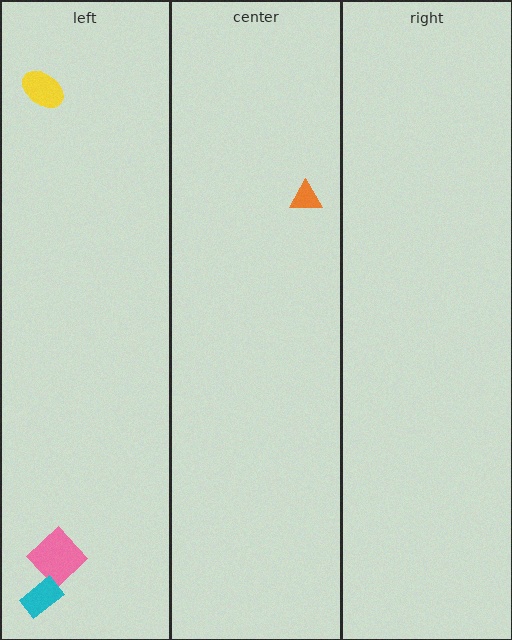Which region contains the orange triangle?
The center region.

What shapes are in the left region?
The pink diamond, the yellow ellipse, the cyan rectangle.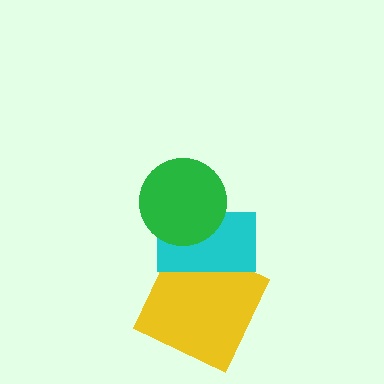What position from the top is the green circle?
The green circle is 1st from the top.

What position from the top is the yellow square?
The yellow square is 3rd from the top.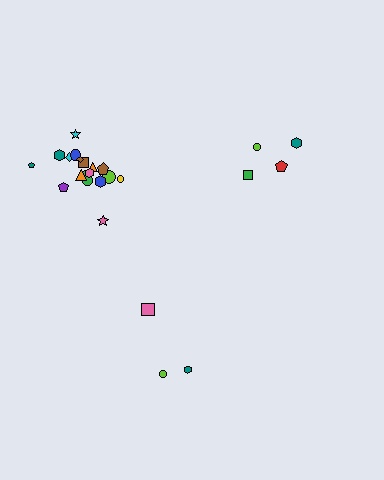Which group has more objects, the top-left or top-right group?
The top-left group.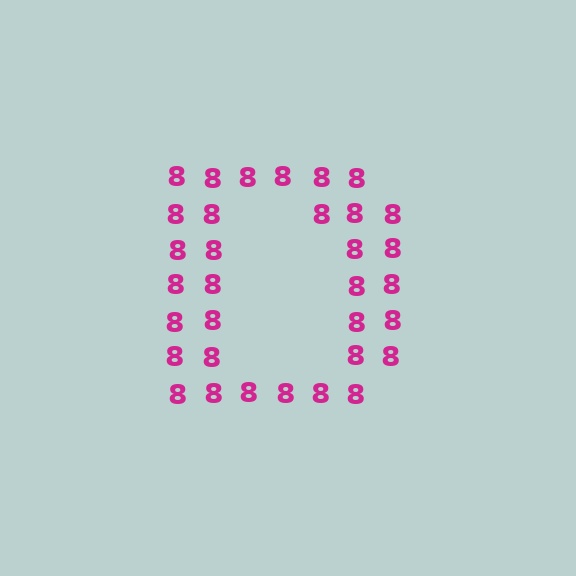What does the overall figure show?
The overall figure shows the letter D.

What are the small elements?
The small elements are digit 8's.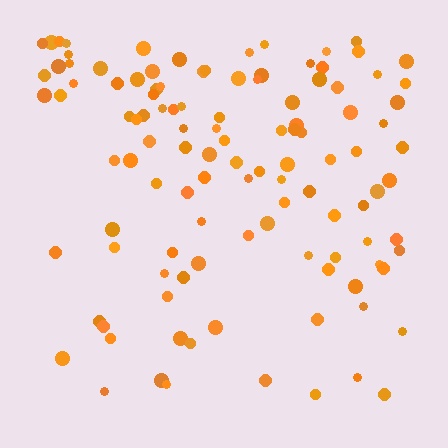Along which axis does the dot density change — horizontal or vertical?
Vertical.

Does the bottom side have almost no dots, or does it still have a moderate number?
Still a moderate number, just noticeably fewer than the top.